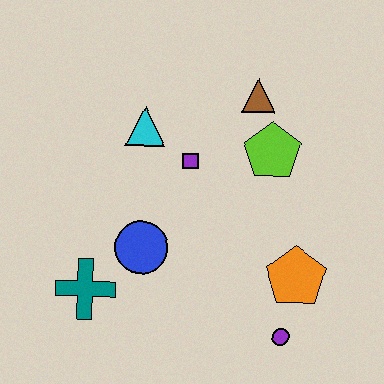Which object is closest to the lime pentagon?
The brown triangle is closest to the lime pentagon.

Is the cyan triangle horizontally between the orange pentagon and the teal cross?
Yes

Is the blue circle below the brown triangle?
Yes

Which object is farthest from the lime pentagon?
The teal cross is farthest from the lime pentagon.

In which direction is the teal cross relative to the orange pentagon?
The teal cross is to the left of the orange pentagon.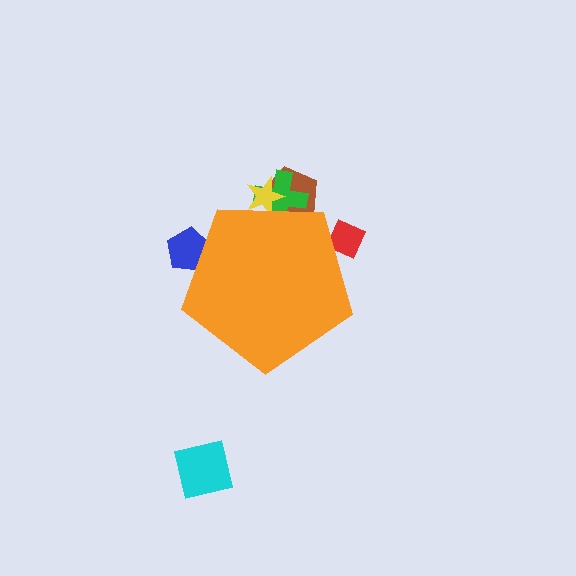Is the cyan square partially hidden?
No, the cyan square is fully visible.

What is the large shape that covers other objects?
An orange pentagon.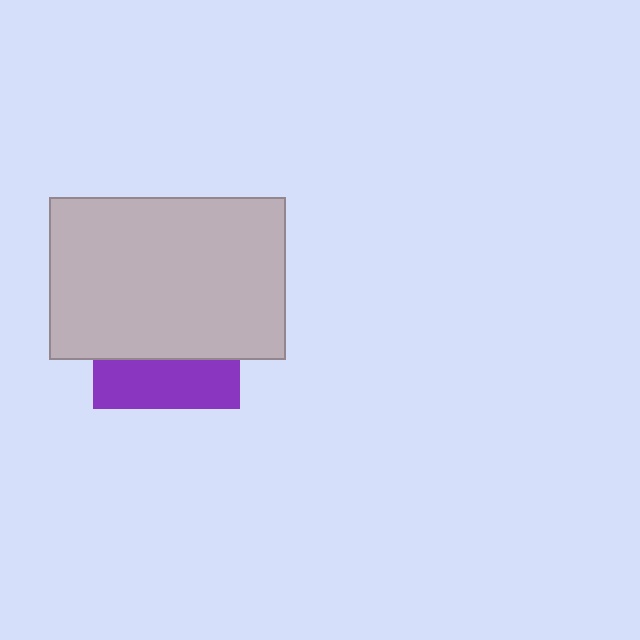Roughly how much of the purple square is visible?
A small part of it is visible (roughly 34%).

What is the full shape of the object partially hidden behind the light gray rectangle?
The partially hidden object is a purple square.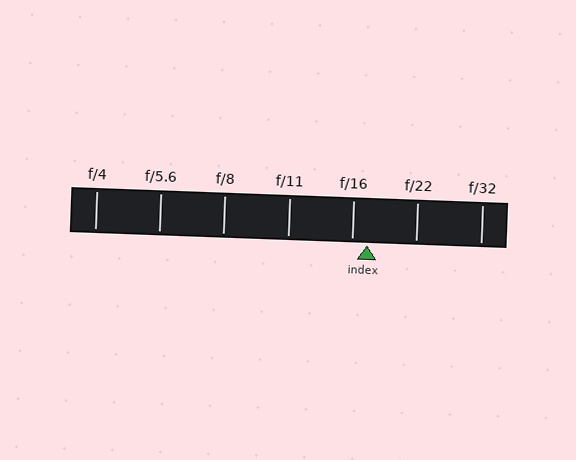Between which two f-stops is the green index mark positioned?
The index mark is between f/16 and f/22.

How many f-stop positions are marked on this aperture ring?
There are 7 f-stop positions marked.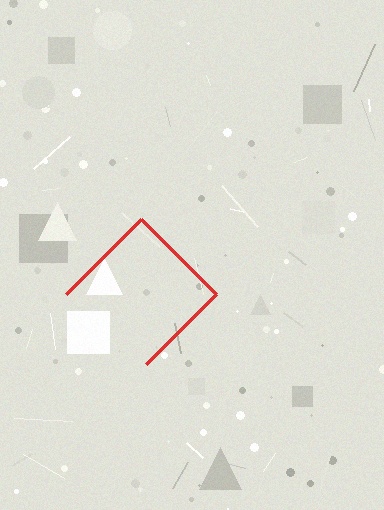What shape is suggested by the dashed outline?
The dashed outline suggests a diamond.